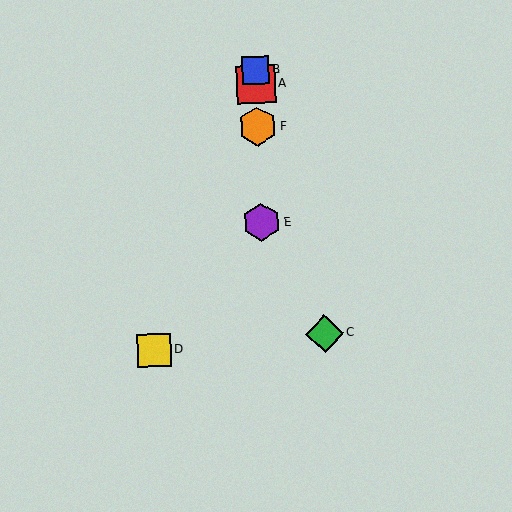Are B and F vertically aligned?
Yes, both are at x≈255.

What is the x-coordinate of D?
Object D is at x≈154.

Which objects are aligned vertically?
Objects A, B, E, F are aligned vertically.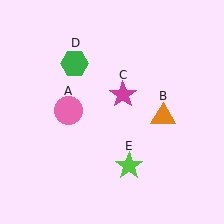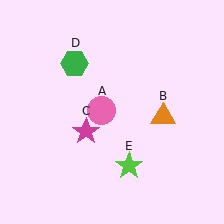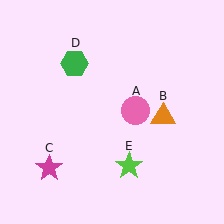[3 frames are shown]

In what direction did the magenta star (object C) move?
The magenta star (object C) moved down and to the left.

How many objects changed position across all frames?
2 objects changed position: pink circle (object A), magenta star (object C).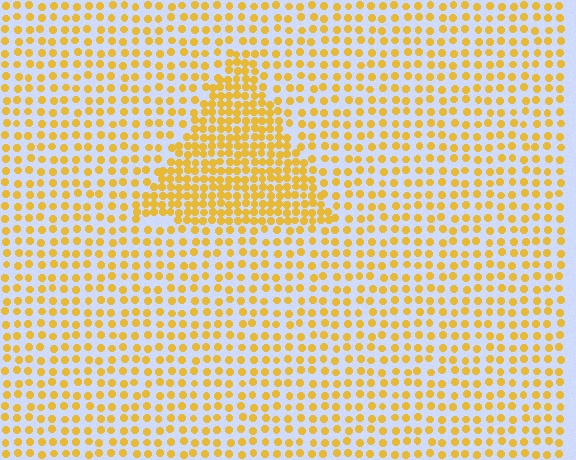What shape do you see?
I see a triangle.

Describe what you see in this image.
The image contains small yellow elements arranged at two different densities. A triangle-shaped region is visible where the elements are more densely packed than the surrounding area.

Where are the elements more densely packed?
The elements are more densely packed inside the triangle boundary.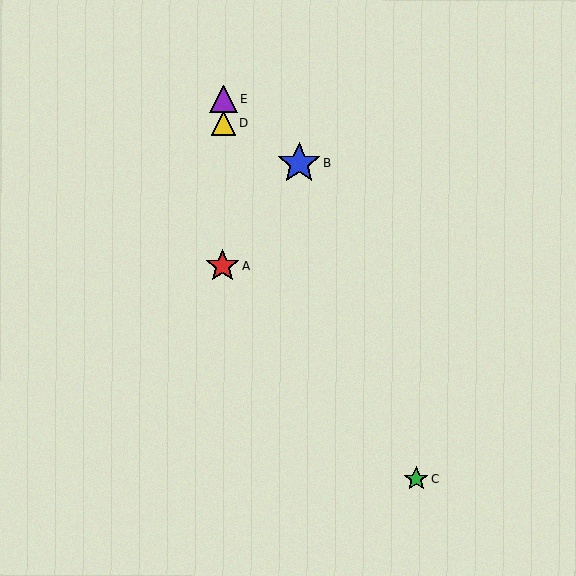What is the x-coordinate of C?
Object C is at x≈416.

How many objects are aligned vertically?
3 objects (A, D, E) are aligned vertically.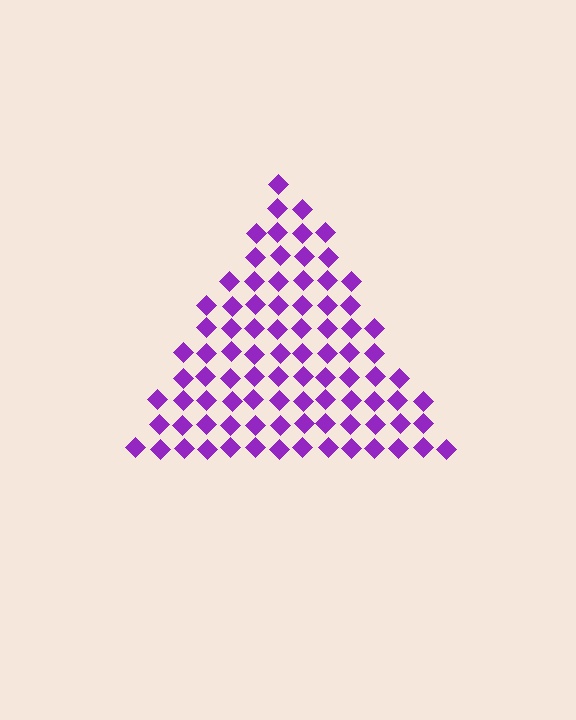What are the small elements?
The small elements are diamonds.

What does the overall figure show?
The overall figure shows a triangle.